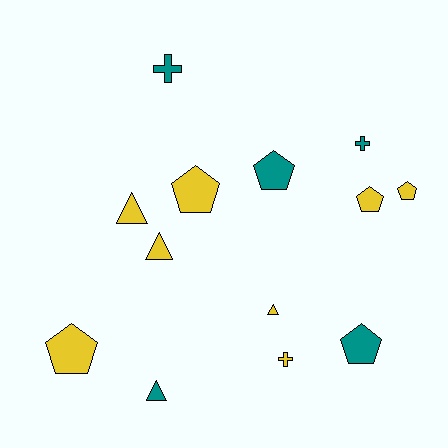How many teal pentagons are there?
There are 2 teal pentagons.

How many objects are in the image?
There are 13 objects.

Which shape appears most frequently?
Pentagon, with 6 objects.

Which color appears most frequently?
Yellow, with 8 objects.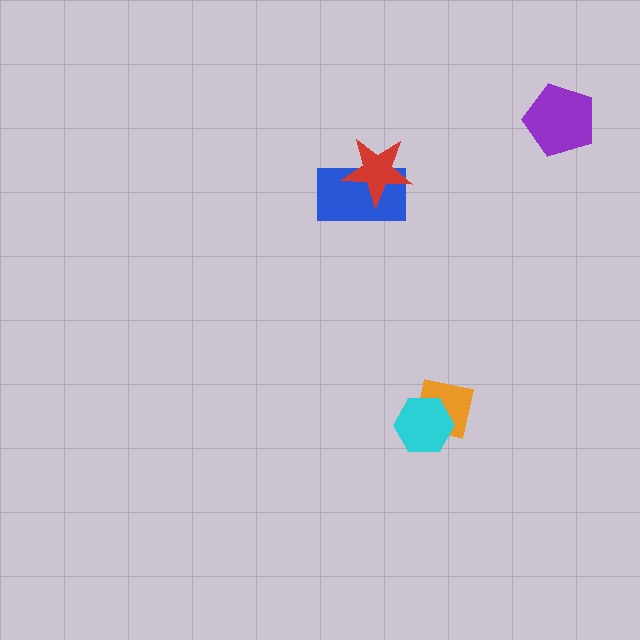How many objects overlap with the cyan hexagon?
1 object overlaps with the cyan hexagon.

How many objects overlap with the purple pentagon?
0 objects overlap with the purple pentagon.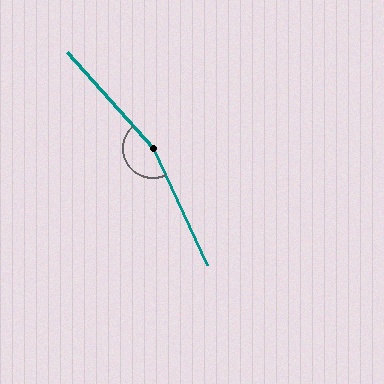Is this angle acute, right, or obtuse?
It is obtuse.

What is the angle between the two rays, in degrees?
Approximately 163 degrees.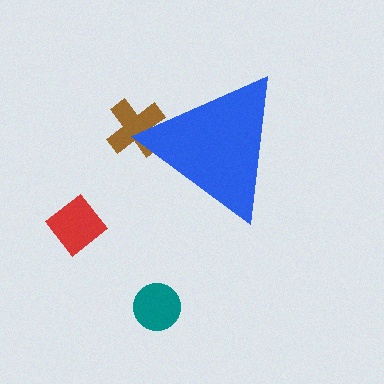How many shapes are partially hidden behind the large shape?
1 shape is partially hidden.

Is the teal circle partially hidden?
No, the teal circle is fully visible.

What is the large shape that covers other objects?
A blue triangle.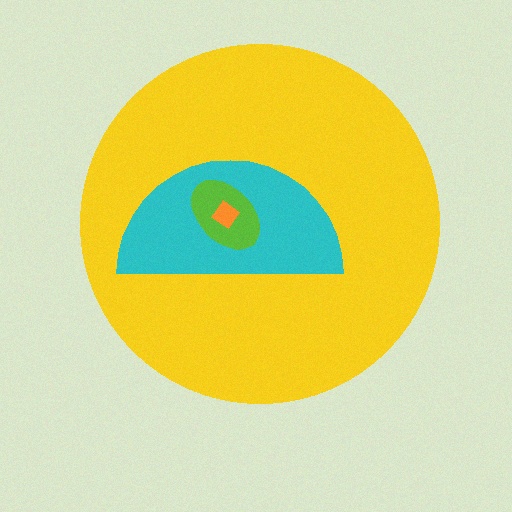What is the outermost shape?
The yellow circle.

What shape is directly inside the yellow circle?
The cyan semicircle.